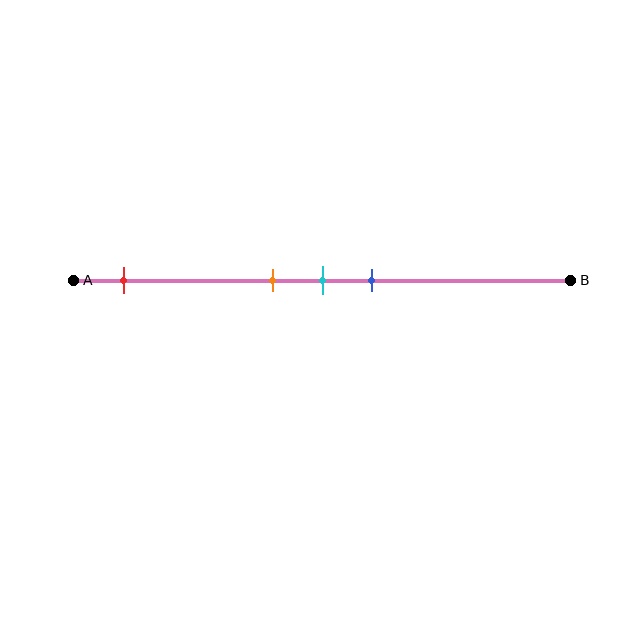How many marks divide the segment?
There are 4 marks dividing the segment.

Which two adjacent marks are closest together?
The orange and cyan marks are the closest adjacent pair.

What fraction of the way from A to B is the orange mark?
The orange mark is approximately 40% (0.4) of the way from A to B.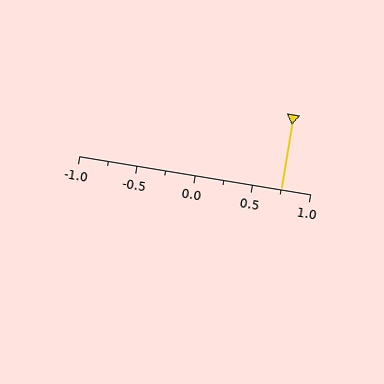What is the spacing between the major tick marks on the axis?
The major ticks are spaced 0.5 apart.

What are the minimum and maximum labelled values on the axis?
The axis runs from -1.0 to 1.0.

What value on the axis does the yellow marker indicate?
The marker indicates approximately 0.75.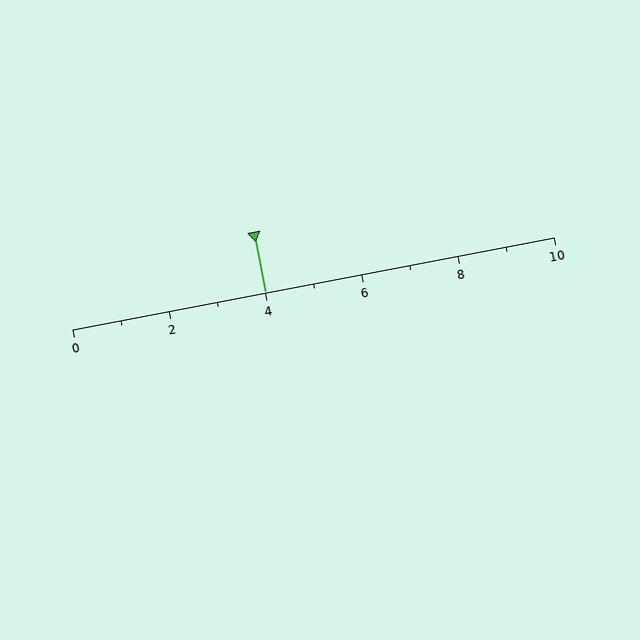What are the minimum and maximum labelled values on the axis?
The axis runs from 0 to 10.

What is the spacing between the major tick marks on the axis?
The major ticks are spaced 2 apart.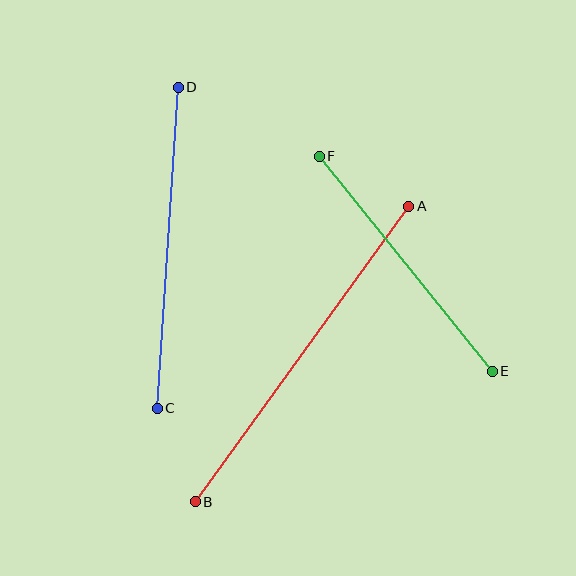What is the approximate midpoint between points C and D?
The midpoint is at approximately (168, 248) pixels.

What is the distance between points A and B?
The distance is approximately 365 pixels.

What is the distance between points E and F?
The distance is approximately 276 pixels.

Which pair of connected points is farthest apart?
Points A and B are farthest apart.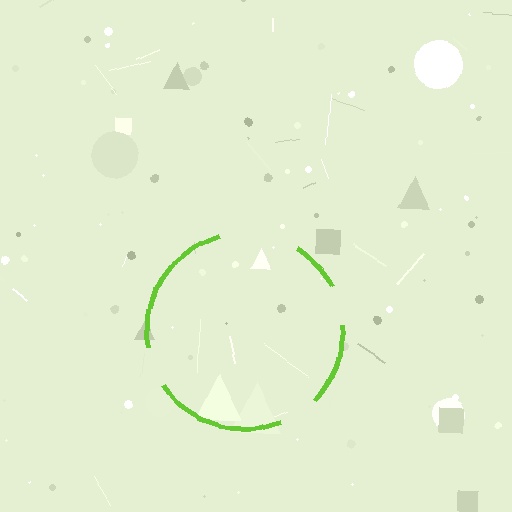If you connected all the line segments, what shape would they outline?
They would outline a circle.